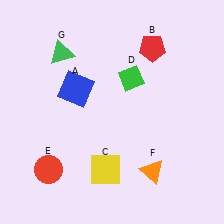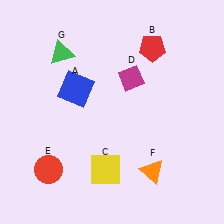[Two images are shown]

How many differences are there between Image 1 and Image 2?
There is 1 difference between the two images.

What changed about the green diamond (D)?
In Image 1, D is green. In Image 2, it changed to magenta.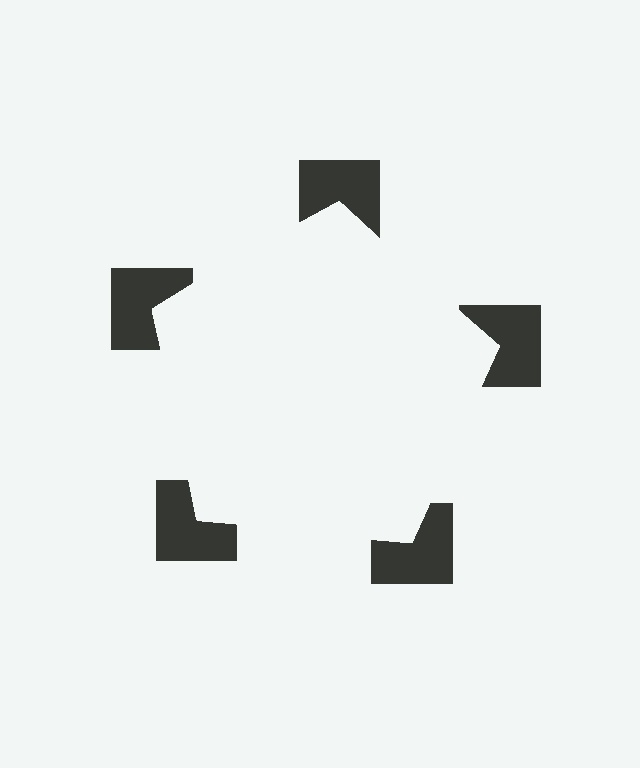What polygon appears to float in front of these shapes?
An illusory pentagon — its edges are inferred from the aligned wedge cuts in the notched squares, not physically drawn.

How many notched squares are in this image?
There are 5 — one at each vertex of the illusory pentagon.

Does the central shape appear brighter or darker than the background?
It typically appears slightly brighter than the background, even though no actual brightness change is drawn.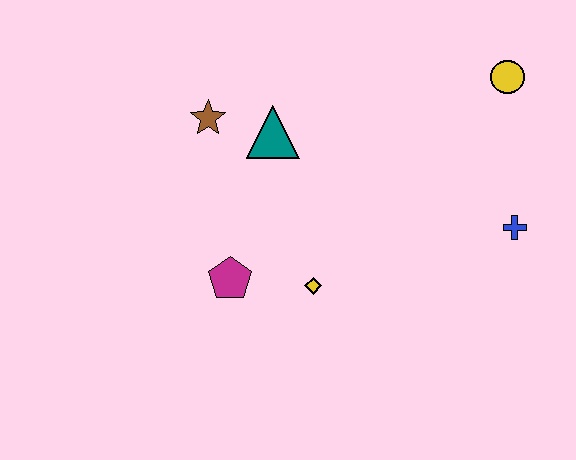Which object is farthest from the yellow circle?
The magenta pentagon is farthest from the yellow circle.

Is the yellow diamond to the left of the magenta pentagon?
No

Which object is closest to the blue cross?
The yellow circle is closest to the blue cross.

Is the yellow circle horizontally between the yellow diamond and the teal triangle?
No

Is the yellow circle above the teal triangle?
Yes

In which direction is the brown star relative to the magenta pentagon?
The brown star is above the magenta pentagon.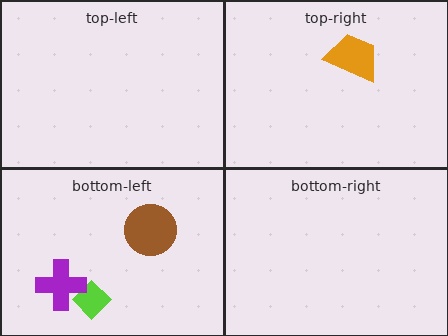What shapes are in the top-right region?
The orange trapezoid.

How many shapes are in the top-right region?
1.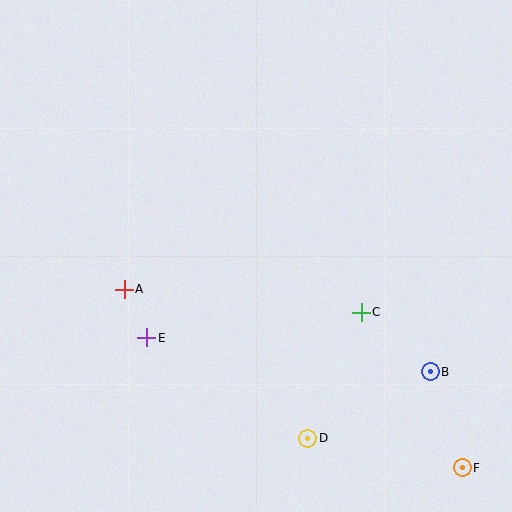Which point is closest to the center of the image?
Point C at (361, 312) is closest to the center.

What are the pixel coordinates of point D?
Point D is at (307, 439).